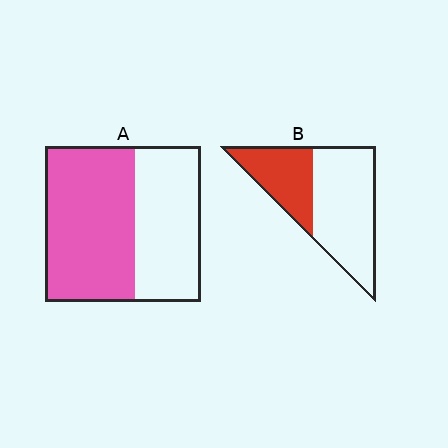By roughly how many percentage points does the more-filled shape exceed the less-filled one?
By roughly 20 percentage points (A over B).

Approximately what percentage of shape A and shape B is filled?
A is approximately 60% and B is approximately 35%.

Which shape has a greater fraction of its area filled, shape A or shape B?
Shape A.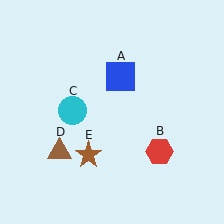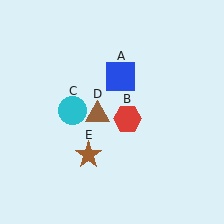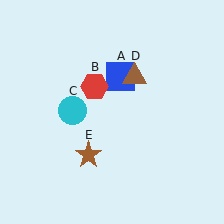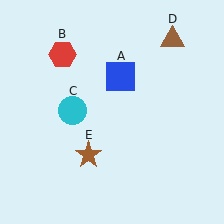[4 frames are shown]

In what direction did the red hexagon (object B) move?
The red hexagon (object B) moved up and to the left.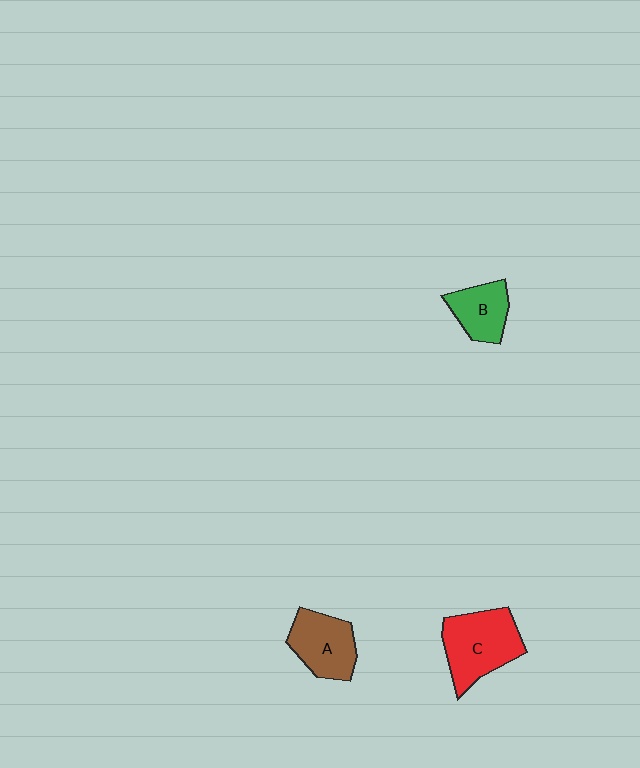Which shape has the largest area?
Shape C (red).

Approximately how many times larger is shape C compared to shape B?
Approximately 1.7 times.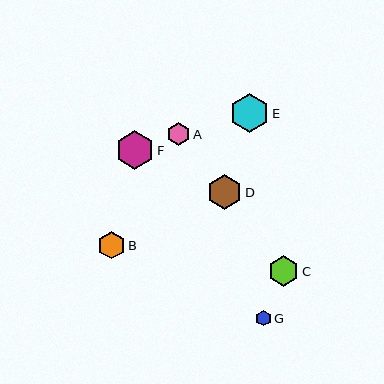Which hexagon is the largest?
Hexagon E is the largest with a size of approximately 40 pixels.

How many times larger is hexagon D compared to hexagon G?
Hexagon D is approximately 2.3 times the size of hexagon G.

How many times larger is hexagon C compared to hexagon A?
Hexagon C is approximately 1.4 times the size of hexagon A.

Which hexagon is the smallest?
Hexagon G is the smallest with a size of approximately 15 pixels.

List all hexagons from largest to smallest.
From largest to smallest: E, F, D, C, B, A, G.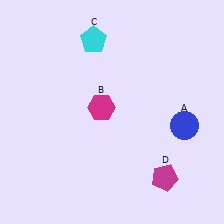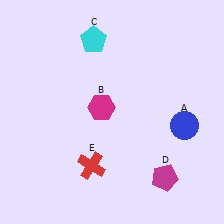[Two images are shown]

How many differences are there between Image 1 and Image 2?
There is 1 difference between the two images.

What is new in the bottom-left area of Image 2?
A red cross (E) was added in the bottom-left area of Image 2.